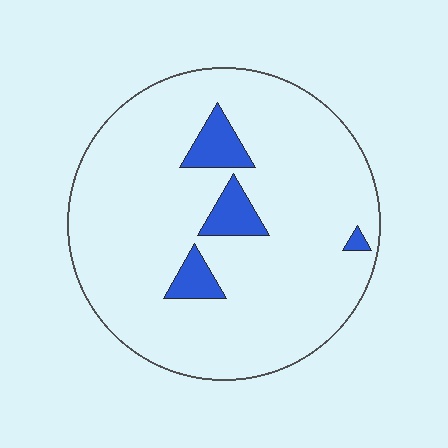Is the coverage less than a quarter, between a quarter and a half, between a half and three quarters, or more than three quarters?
Less than a quarter.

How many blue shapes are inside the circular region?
4.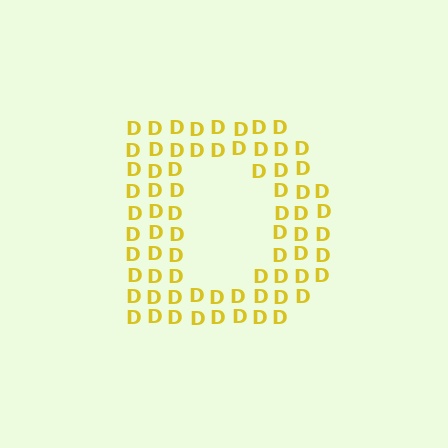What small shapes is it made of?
It is made of small letter D's.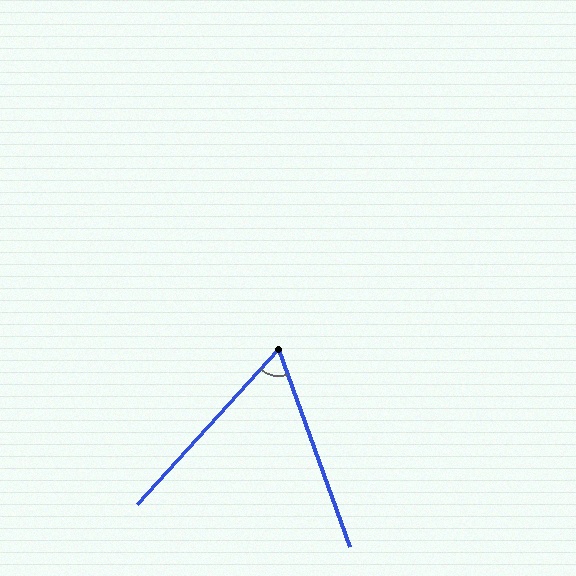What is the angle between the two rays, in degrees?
Approximately 62 degrees.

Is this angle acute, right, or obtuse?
It is acute.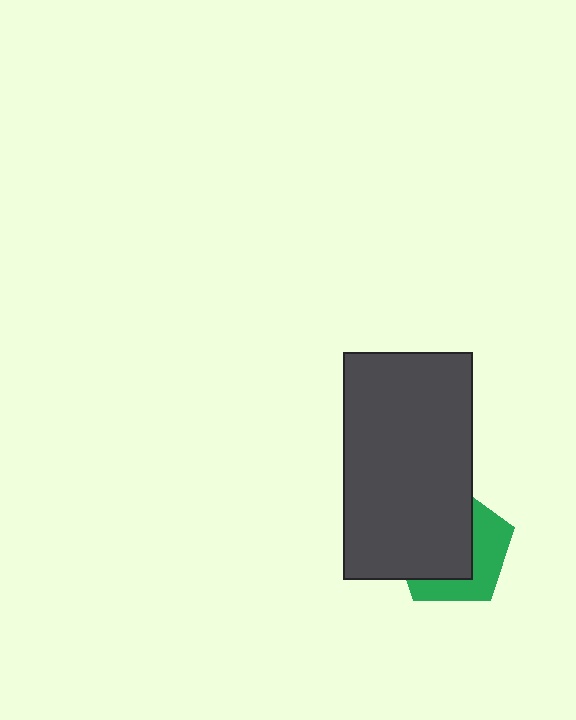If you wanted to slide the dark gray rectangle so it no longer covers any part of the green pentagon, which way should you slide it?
Slide it toward the upper-left — that is the most direct way to separate the two shapes.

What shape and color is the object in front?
The object in front is a dark gray rectangle.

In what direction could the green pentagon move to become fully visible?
The green pentagon could move toward the lower-right. That would shift it out from behind the dark gray rectangle entirely.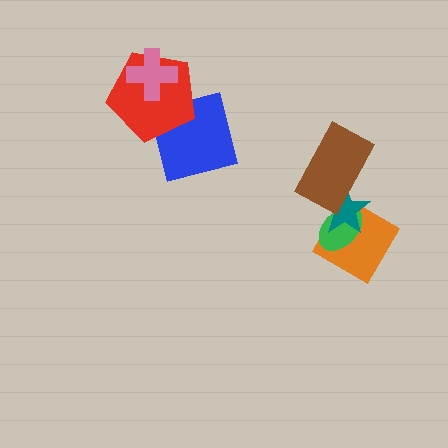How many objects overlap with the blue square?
1 object overlaps with the blue square.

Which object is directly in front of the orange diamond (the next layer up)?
The green ellipse is directly in front of the orange diamond.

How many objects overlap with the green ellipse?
2 objects overlap with the green ellipse.